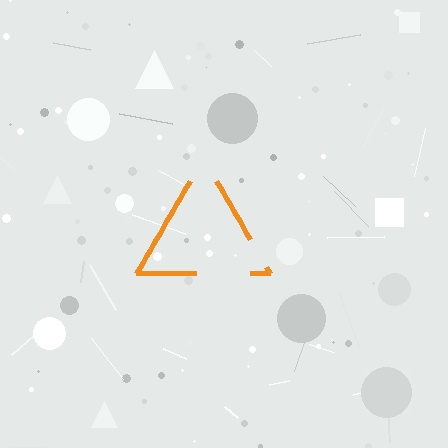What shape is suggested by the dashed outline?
The dashed outline suggests a triangle.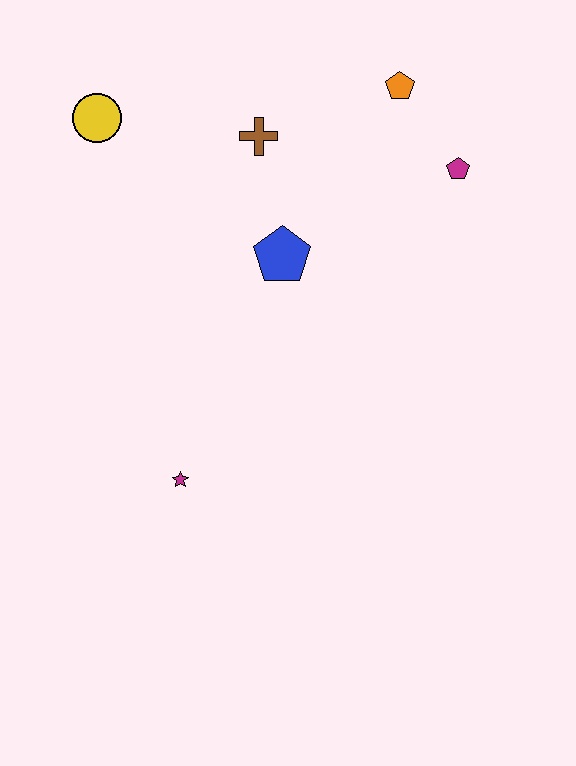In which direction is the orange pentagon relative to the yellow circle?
The orange pentagon is to the right of the yellow circle.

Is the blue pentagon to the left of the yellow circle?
No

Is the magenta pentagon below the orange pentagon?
Yes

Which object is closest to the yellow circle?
The brown cross is closest to the yellow circle.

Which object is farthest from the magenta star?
The orange pentagon is farthest from the magenta star.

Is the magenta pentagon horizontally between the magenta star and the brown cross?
No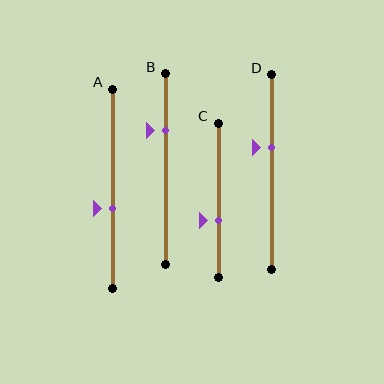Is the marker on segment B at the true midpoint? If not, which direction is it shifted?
No, the marker on segment B is shifted upward by about 20% of the segment length.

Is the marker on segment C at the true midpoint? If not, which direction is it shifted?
No, the marker on segment C is shifted downward by about 13% of the segment length.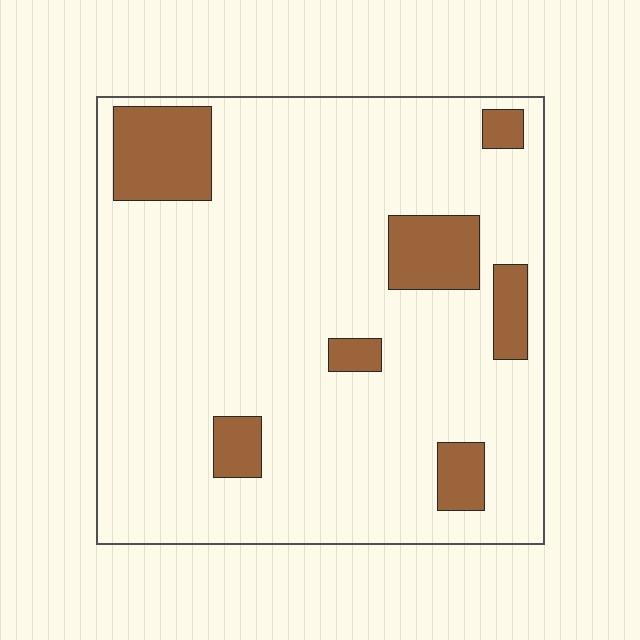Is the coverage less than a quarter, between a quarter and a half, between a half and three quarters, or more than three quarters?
Less than a quarter.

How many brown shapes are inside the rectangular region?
7.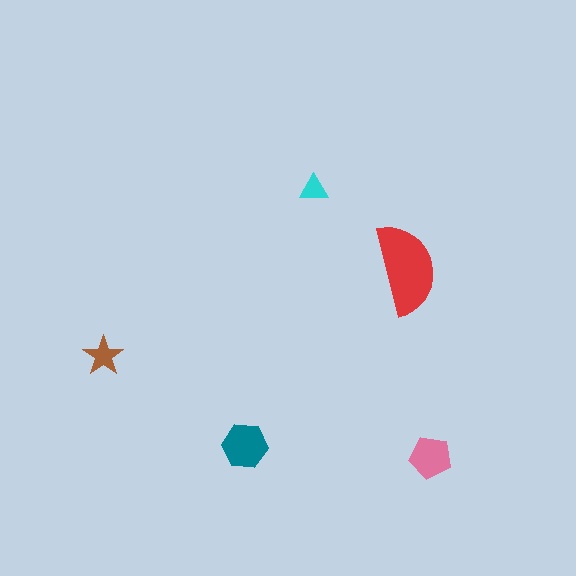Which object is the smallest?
The cyan triangle.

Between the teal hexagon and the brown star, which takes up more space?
The teal hexagon.